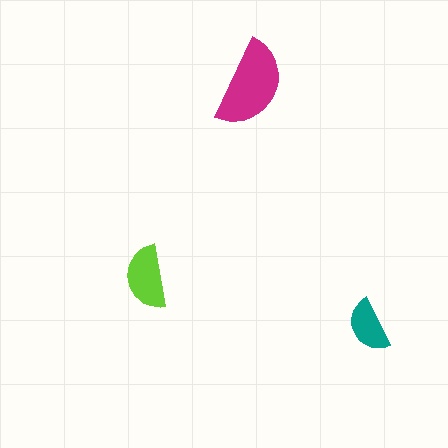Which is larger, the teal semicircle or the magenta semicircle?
The magenta one.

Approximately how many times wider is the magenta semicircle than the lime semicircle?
About 1.5 times wider.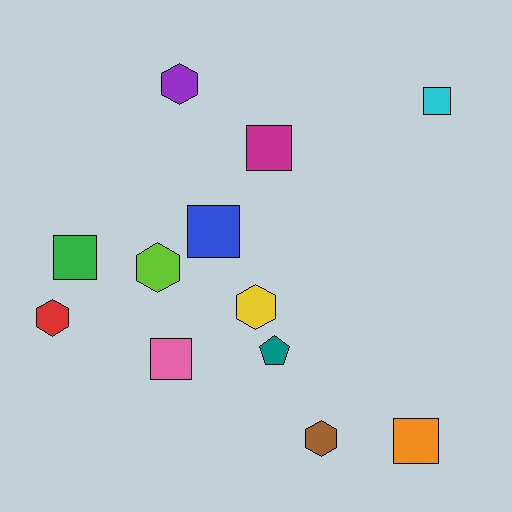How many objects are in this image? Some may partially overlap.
There are 12 objects.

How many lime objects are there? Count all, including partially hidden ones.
There is 1 lime object.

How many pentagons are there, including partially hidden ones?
There is 1 pentagon.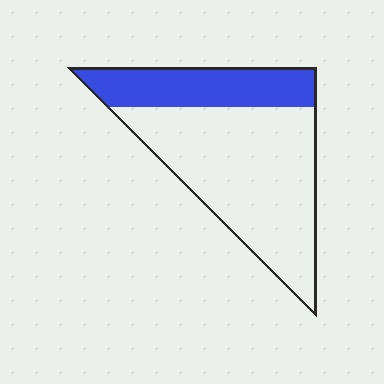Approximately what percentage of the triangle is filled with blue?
Approximately 30%.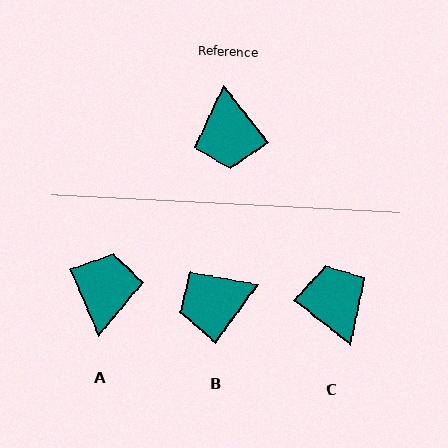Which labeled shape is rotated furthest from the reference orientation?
C, about 167 degrees away.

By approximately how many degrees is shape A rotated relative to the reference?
Approximately 165 degrees counter-clockwise.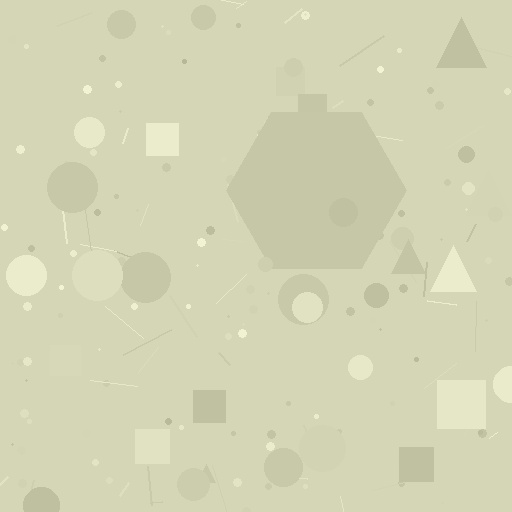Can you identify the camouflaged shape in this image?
The camouflaged shape is a hexagon.